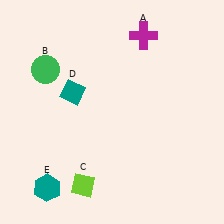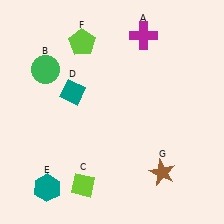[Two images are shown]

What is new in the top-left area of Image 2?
A lime pentagon (F) was added in the top-left area of Image 2.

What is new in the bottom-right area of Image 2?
A brown star (G) was added in the bottom-right area of Image 2.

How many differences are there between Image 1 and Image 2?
There are 2 differences between the two images.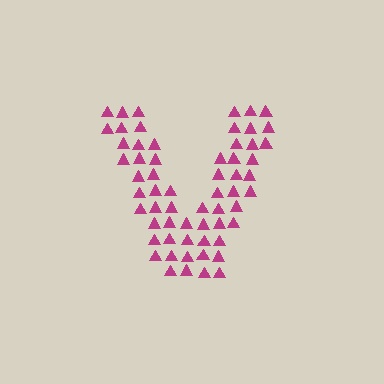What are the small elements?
The small elements are triangles.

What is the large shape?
The large shape is the letter V.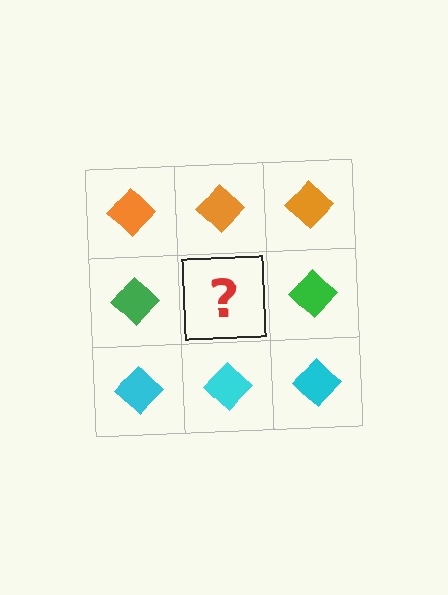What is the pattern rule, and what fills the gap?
The rule is that each row has a consistent color. The gap should be filled with a green diamond.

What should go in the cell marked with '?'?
The missing cell should contain a green diamond.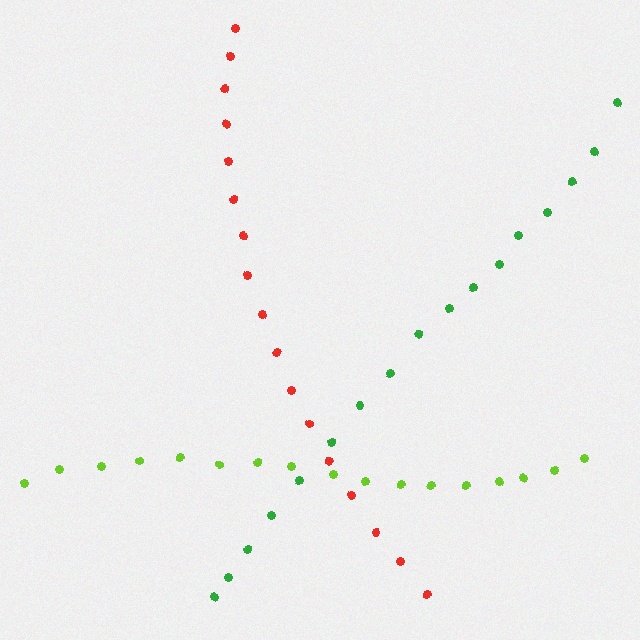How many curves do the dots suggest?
There are 3 distinct paths.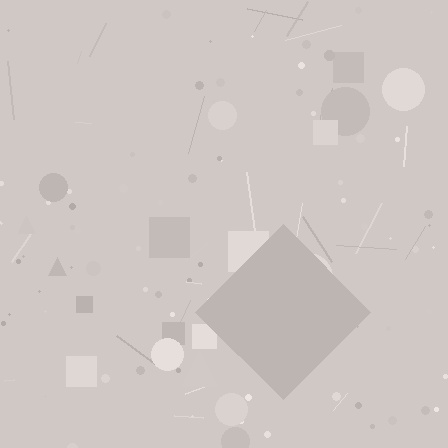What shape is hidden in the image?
A diamond is hidden in the image.